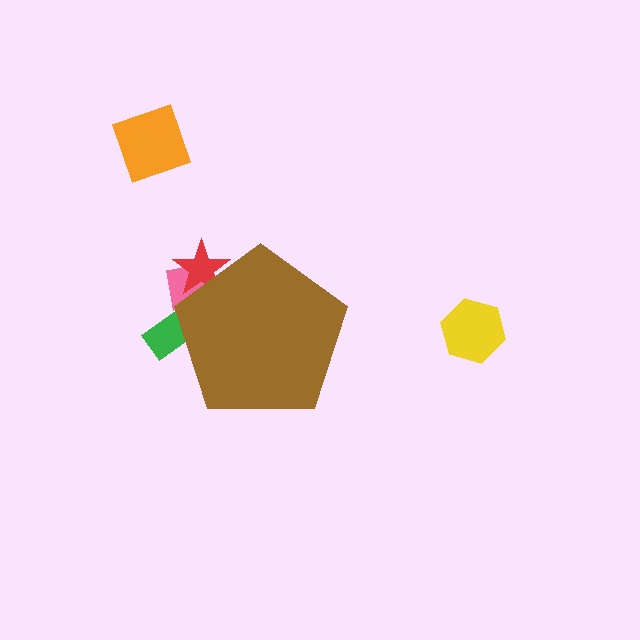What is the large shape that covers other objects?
A brown pentagon.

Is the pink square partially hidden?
Yes, the pink square is partially hidden behind the brown pentagon.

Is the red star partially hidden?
Yes, the red star is partially hidden behind the brown pentagon.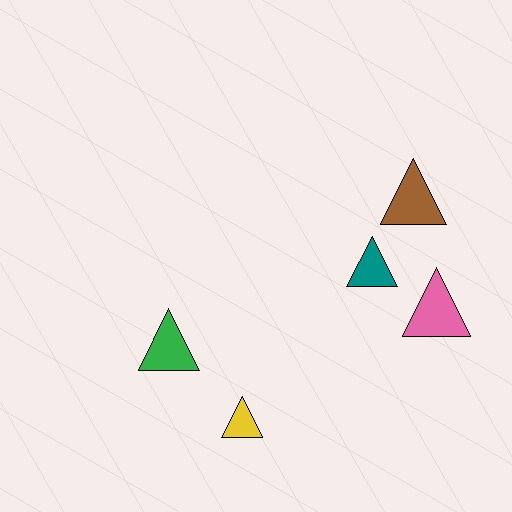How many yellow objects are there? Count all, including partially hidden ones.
There is 1 yellow object.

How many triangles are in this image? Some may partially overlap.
There are 5 triangles.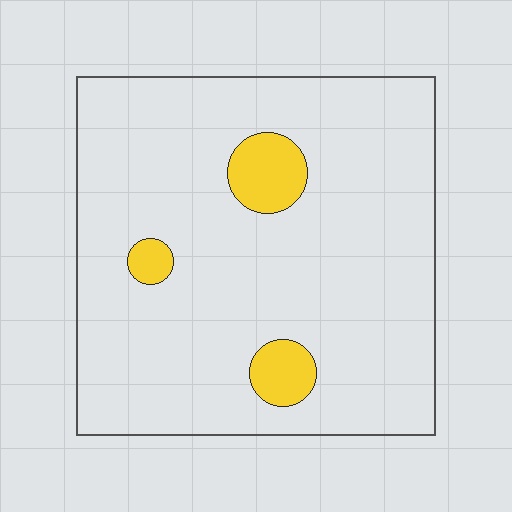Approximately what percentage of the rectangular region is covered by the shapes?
Approximately 10%.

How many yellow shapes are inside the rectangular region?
3.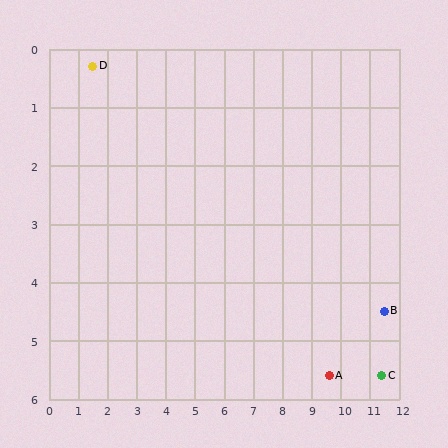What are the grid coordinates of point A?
Point A is at approximately (9.6, 5.6).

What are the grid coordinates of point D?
Point D is at approximately (1.5, 0.3).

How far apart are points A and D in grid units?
Points A and D are about 9.7 grid units apart.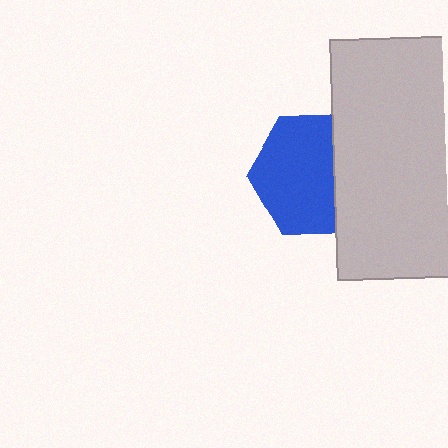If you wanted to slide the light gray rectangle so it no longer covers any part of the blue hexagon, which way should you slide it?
Slide it right — that is the most direct way to separate the two shapes.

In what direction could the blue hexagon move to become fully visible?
The blue hexagon could move left. That would shift it out from behind the light gray rectangle entirely.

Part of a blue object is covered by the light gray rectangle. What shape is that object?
It is a hexagon.